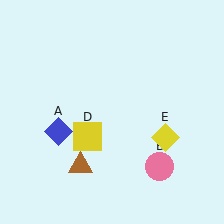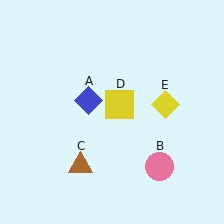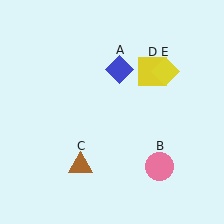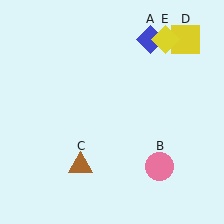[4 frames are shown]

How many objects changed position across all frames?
3 objects changed position: blue diamond (object A), yellow square (object D), yellow diamond (object E).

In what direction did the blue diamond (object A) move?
The blue diamond (object A) moved up and to the right.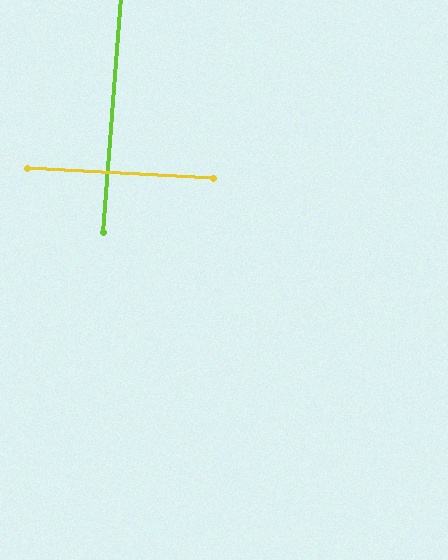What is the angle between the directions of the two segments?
Approximately 89 degrees.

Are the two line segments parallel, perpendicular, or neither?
Perpendicular — they meet at approximately 89°.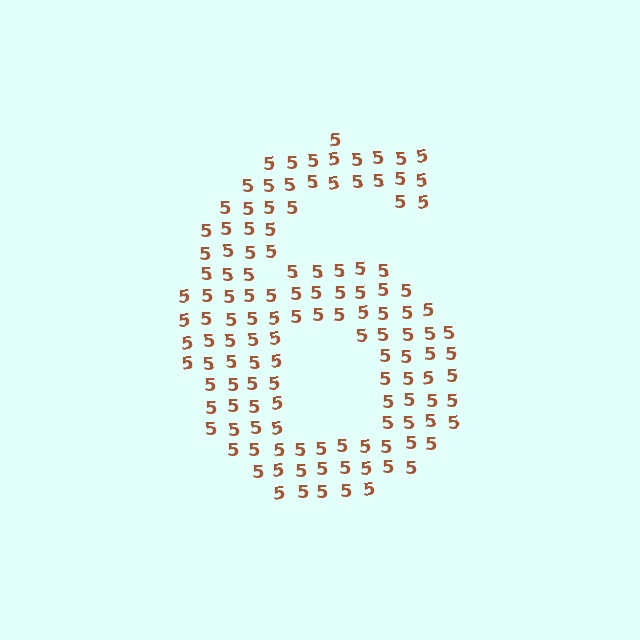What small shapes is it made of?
It is made of small digit 5's.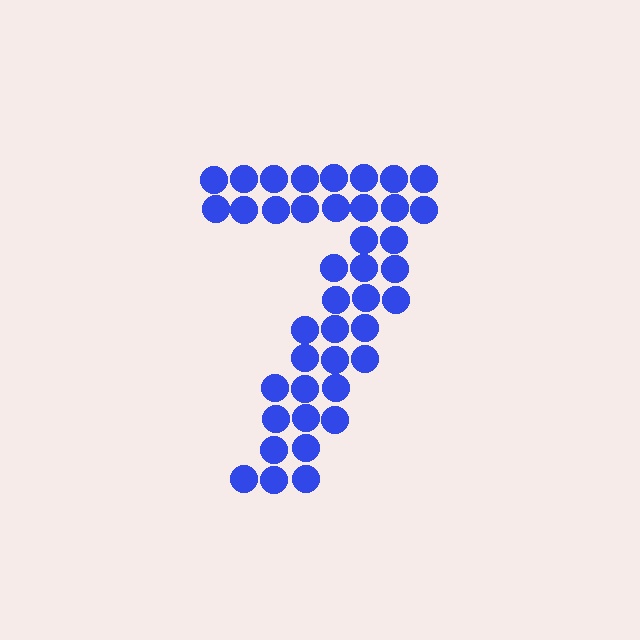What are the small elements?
The small elements are circles.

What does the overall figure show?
The overall figure shows the digit 7.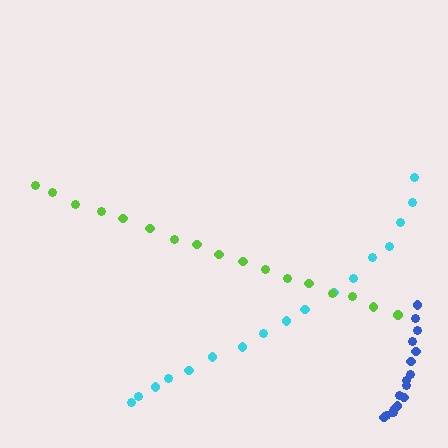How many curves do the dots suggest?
There are 3 distinct paths.